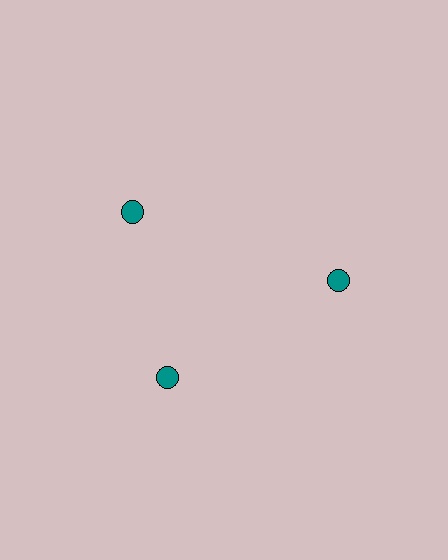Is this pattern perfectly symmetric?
No. The 3 teal circles are arranged in a ring, but one element near the 11 o'clock position is rotated out of alignment along the ring, breaking the 3-fold rotational symmetry.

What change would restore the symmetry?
The symmetry would be restored by rotating it back into even spacing with its neighbors so that all 3 circles sit at equal angles and equal distance from the center.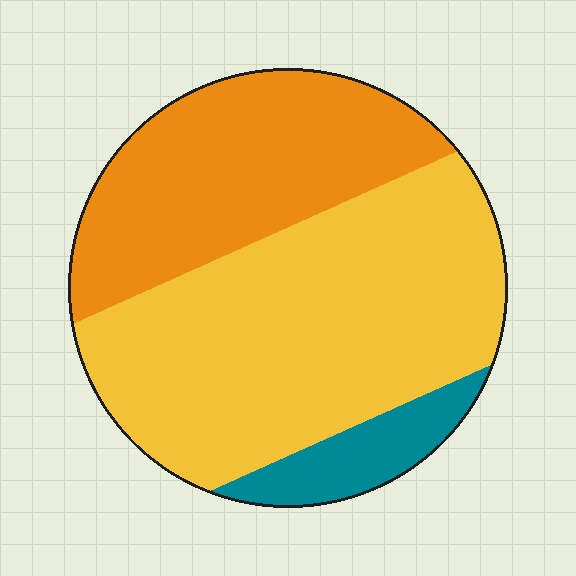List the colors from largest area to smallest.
From largest to smallest: yellow, orange, teal.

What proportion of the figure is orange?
Orange covers around 35% of the figure.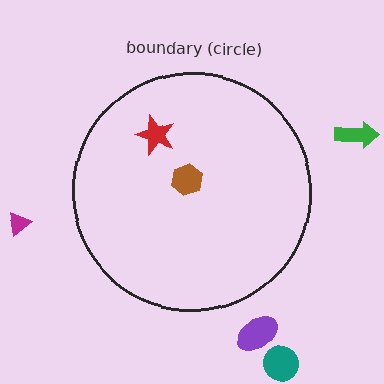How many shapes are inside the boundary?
2 inside, 4 outside.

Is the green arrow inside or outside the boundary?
Outside.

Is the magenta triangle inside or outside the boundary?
Outside.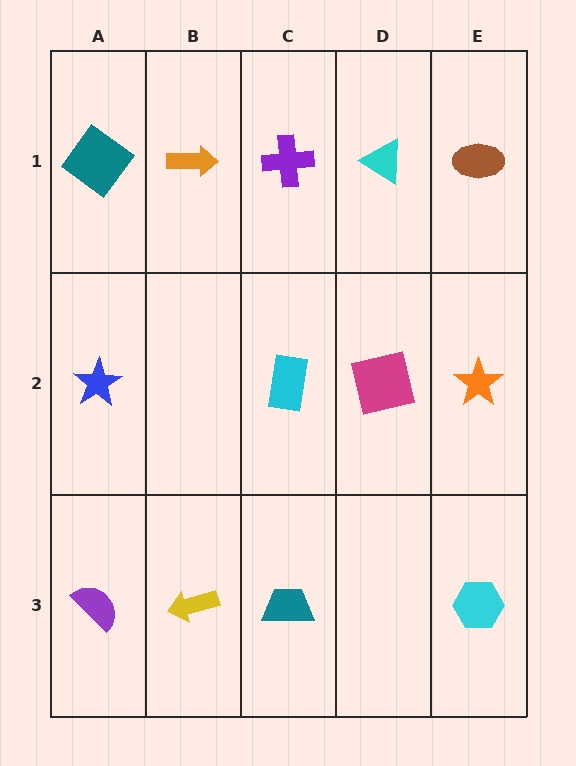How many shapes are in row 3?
4 shapes.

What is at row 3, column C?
A teal trapezoid.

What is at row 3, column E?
A cyan hexagon.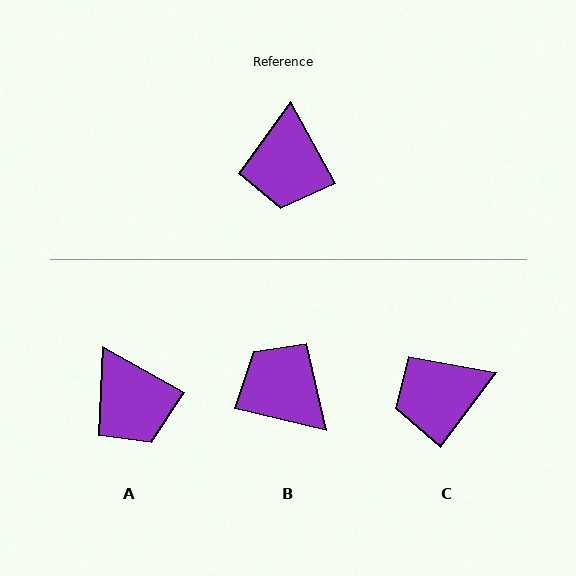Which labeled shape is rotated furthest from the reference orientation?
B, about 132 degrees away.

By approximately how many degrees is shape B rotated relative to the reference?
Approximately 132 degrees clockwise.